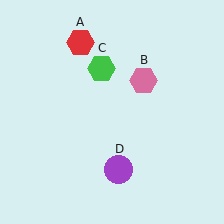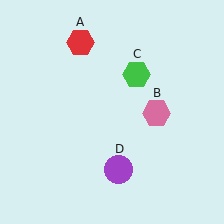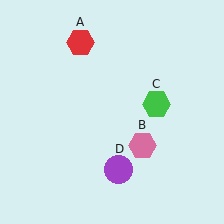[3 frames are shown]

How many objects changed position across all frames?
2 objects changed position: pink hexagon (object B), green hexagon (object C).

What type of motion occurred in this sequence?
The pink hexagon (object B), green hexagon (object C) rotated clockwise around the center of the scene.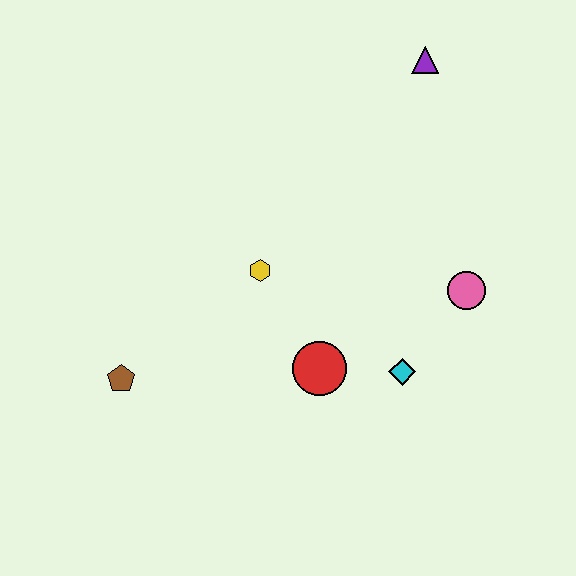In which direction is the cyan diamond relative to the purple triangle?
The cyan diamond is below the purple triangle.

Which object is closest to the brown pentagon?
The yellow hexagon is closest to the brown pentagon.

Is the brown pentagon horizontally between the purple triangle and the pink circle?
No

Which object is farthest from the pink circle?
The brown pentagon is farthest from the pink circle.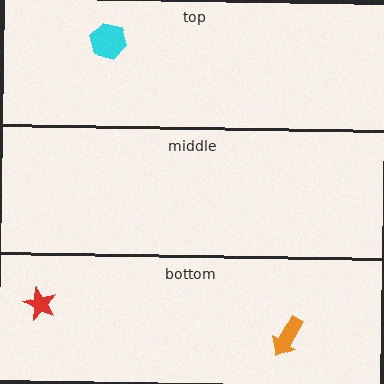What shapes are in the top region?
The cyan hexagon.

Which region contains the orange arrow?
The bottom region.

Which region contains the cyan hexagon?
The top region.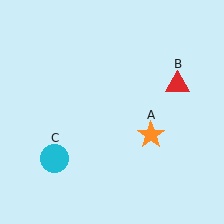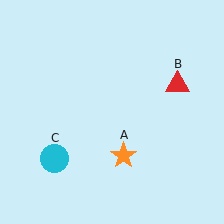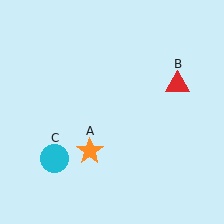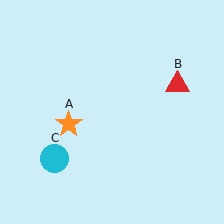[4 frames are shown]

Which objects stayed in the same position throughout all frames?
Red triangle (object B) and cyan circle (object C) remained stationary.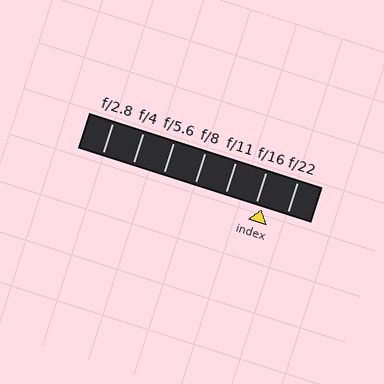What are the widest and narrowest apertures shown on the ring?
The widest aperture shown is f/2.8 and the narrowest is f/22.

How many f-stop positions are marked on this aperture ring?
There are 7 f-stop positions marked.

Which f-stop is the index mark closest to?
The index mark is closest to f/16.